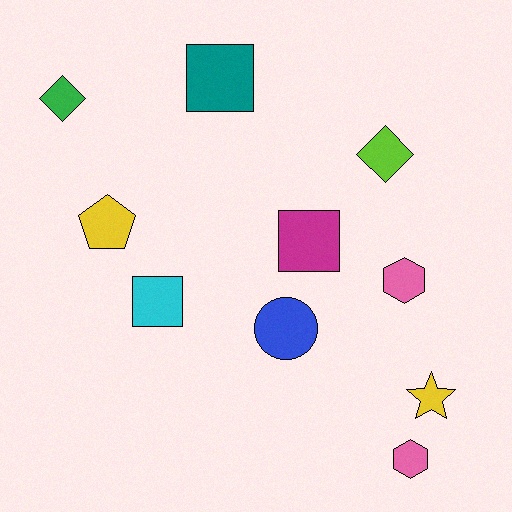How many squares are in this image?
There are 3 squares.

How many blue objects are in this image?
There is 1 blue object.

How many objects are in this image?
There are 10 objects.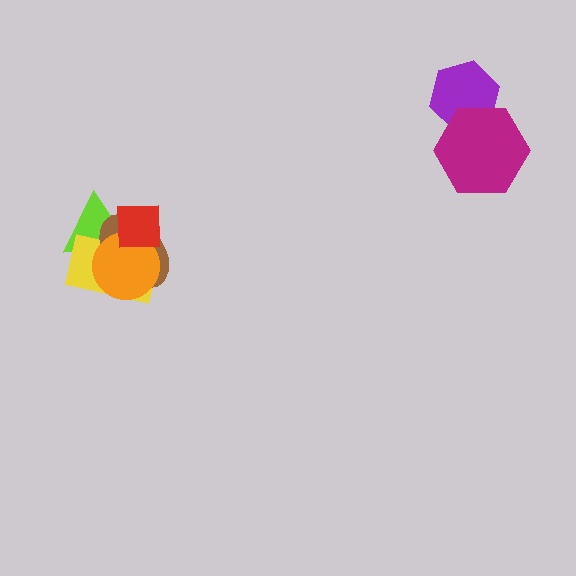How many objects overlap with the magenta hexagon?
1 object overlaps with the magenta hexagon.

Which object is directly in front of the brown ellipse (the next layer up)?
The orange circle is directly in front of the brown ellipse.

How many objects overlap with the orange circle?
4 objects overlap with the orange circle.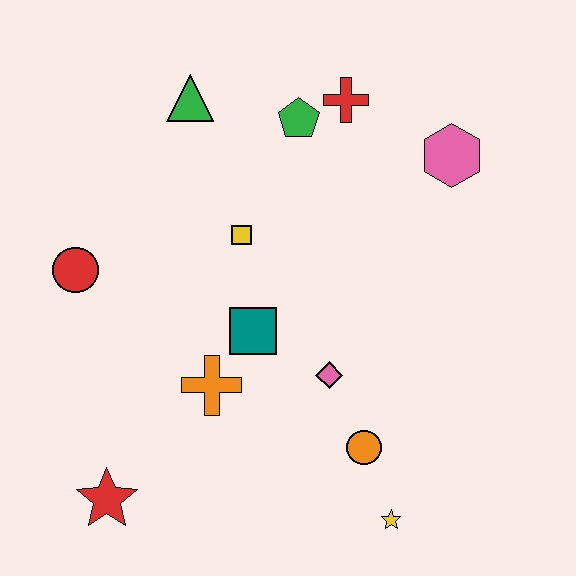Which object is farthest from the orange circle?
The green triangle is farthest from the orange circle.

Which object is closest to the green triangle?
The green pentagon is closest to the green triangle.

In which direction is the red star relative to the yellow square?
The red star is below the yellow square.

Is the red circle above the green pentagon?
No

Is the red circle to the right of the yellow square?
No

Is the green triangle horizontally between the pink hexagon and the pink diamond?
No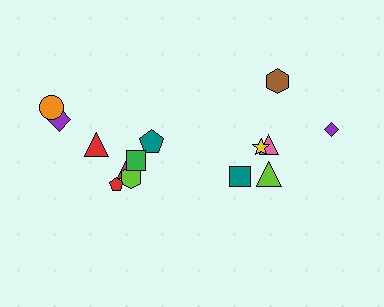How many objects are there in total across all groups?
There are 14 objects.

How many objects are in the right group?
There are 6 objects.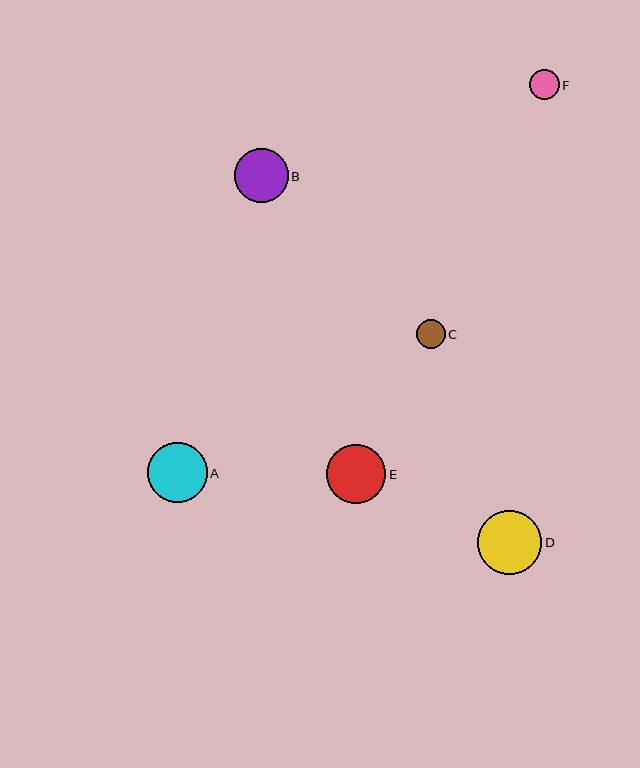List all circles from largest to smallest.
From largest to smallest: D, A, E, B, F, C.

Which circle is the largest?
Circle D is the largest with a size of approximately 64 pixels.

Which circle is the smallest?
Circle C is the smallest with a size of approximately 29 pixels.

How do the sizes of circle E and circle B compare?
Circle E and circle B are approximately the same size.